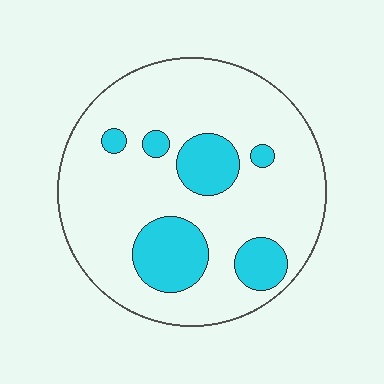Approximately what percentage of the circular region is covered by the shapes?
Approximately 20%.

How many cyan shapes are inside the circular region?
6.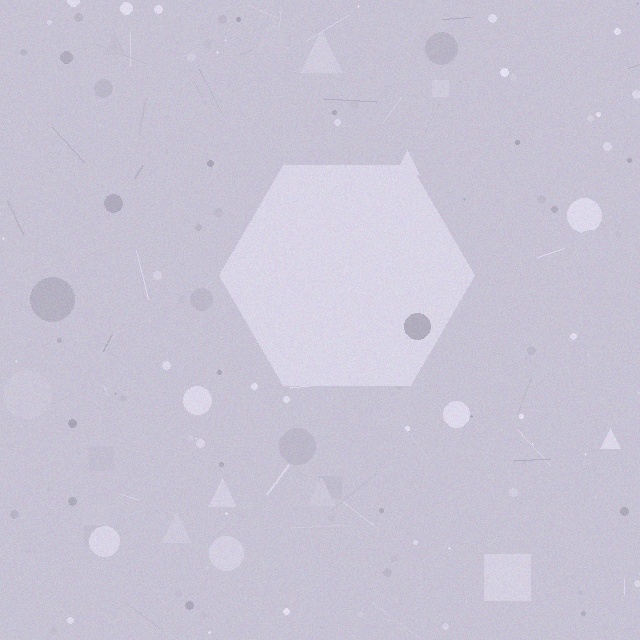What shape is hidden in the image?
A hexagon is hidden in the image.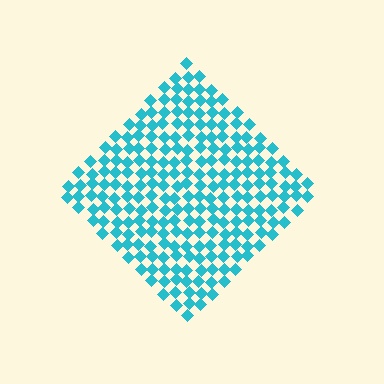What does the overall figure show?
The overall figure shows a diamond.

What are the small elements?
The small elements are diamonds.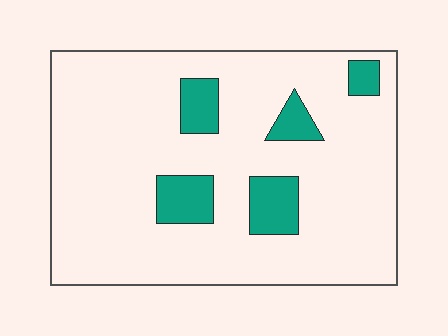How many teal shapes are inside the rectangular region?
5.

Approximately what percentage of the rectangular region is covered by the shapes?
Approximately 15%.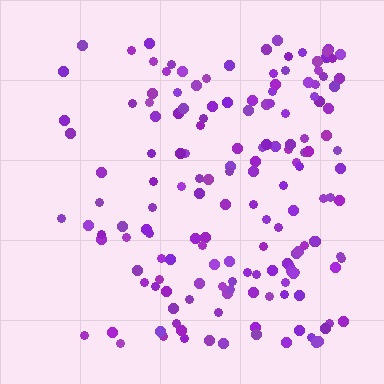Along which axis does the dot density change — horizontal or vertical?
Horizontal.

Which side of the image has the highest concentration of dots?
The right.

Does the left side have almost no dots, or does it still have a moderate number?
Still a moderate number, just noticeably fewer than the right.